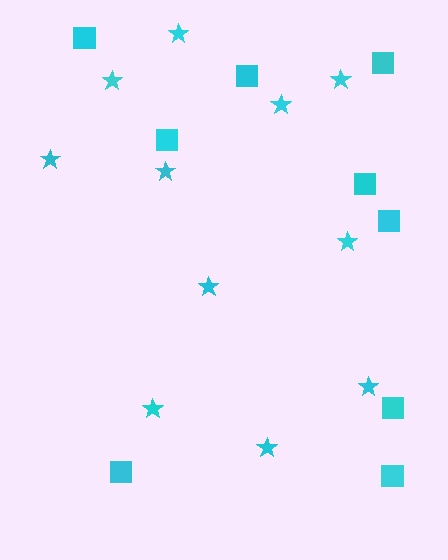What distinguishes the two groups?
There are 2 groups: one group of stars (11) and one group of squares (9).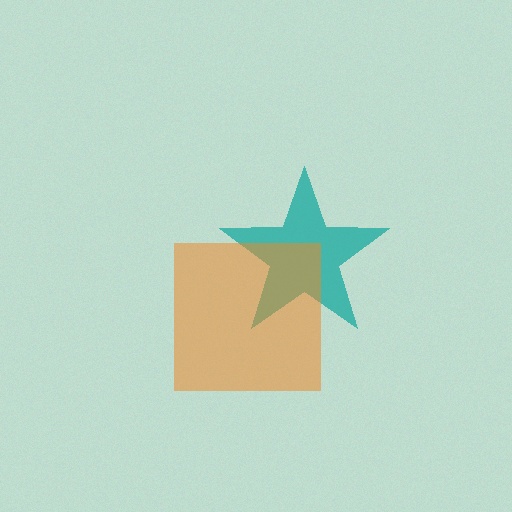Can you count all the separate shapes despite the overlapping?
Yes, there are 2 separate shapes.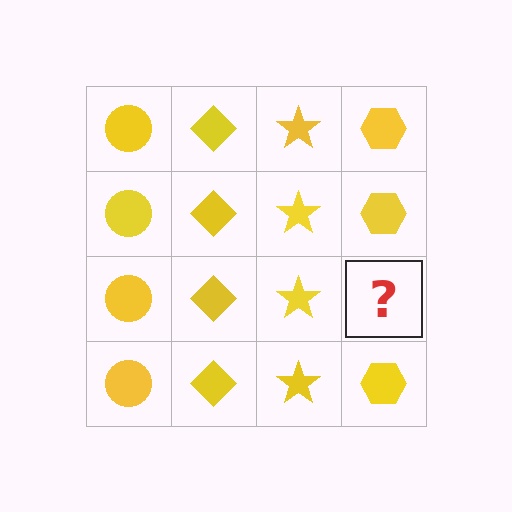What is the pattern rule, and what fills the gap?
The rule is that each column has a consistent shape. The gap should be filled with a yellow hexagon.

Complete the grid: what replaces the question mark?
The question mark should be replaced with a yellow hexagon.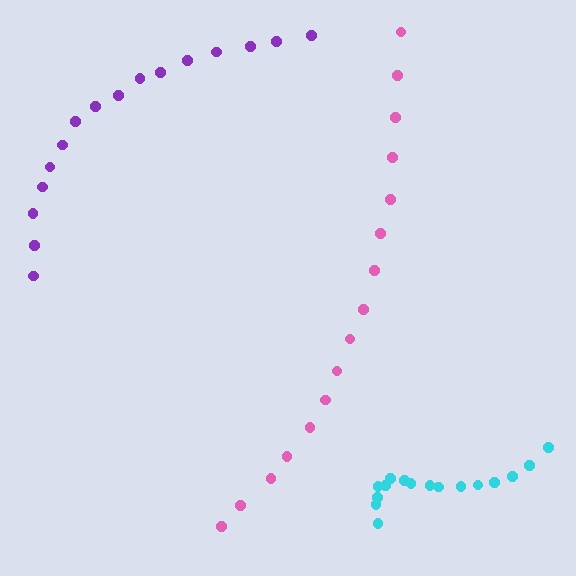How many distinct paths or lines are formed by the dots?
There are 3 distinct paths.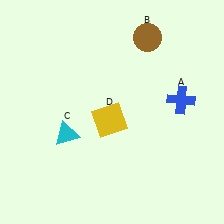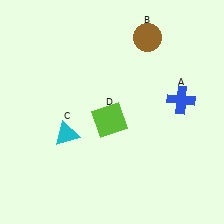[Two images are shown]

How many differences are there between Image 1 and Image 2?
There is 1 difference between the two images.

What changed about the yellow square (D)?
In Image 1, D is yellow. In Image 2, it changed to lime.